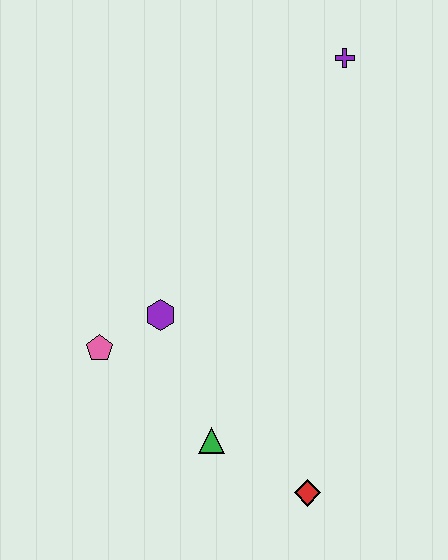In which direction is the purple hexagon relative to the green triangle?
The purple hexagon is above the green triangle.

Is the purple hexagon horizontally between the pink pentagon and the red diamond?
Yes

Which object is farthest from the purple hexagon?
The purple cross is farthest from the purple hexagon.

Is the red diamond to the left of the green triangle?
No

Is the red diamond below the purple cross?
Yes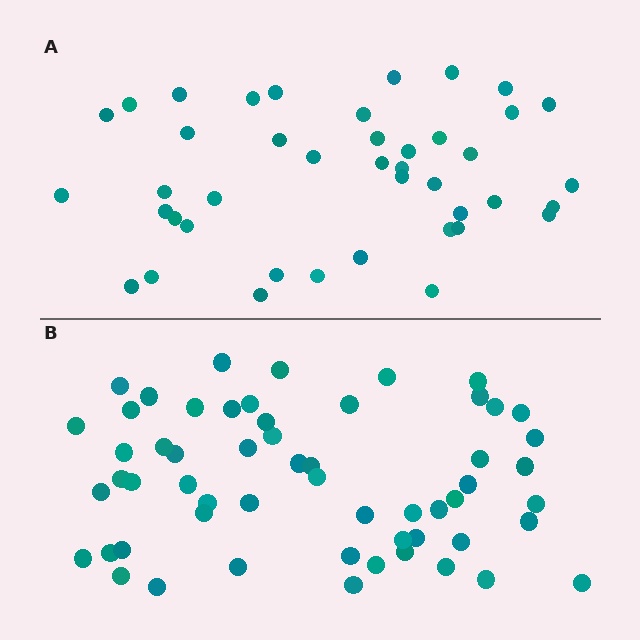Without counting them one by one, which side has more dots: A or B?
Region B (the bottom region) has more dots.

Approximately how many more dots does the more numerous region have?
Region B has approximately 15 more dots than region A.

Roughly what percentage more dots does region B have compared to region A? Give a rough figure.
About 35% more.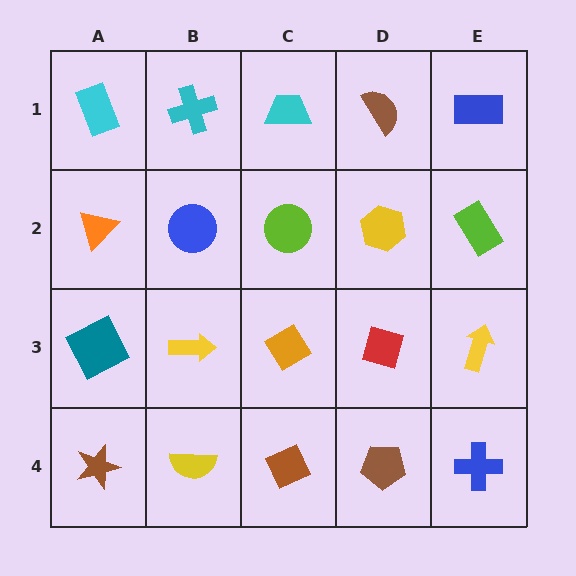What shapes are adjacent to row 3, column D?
A yellow hexagon (row 2, column D), a brown pentagon (row 4, column D), an orange diamond (row 3, column C), a yellow arrow (row 3, column E).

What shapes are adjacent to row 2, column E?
A blue rectangle (row 1, column E), a yellow arrow (row 3, column E), a yellow hexagon (row 2, column D).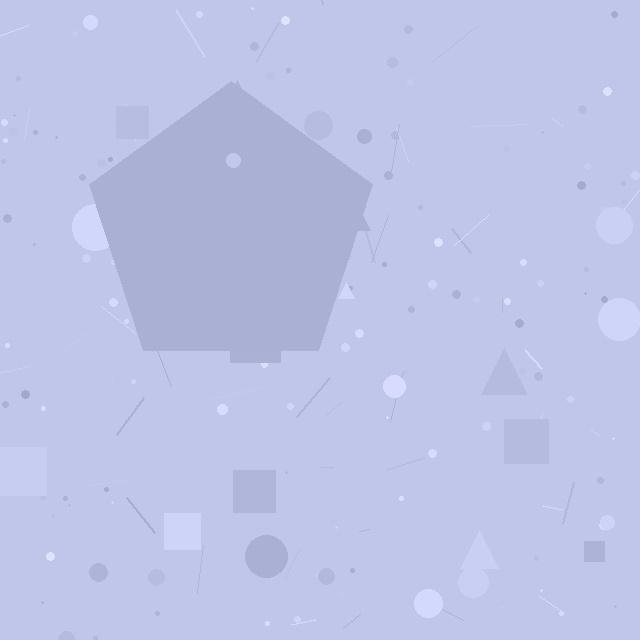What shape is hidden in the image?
A pentagon is hidden in the image.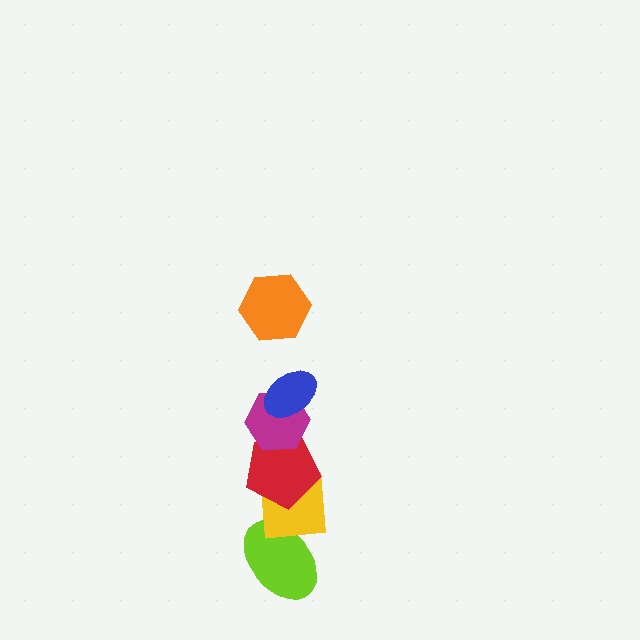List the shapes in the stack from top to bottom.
From top to bottom: the orange hexagon, the blue ellipse, the magenta hexagon, the red pentagon, the yellow square, the lime ellipse.